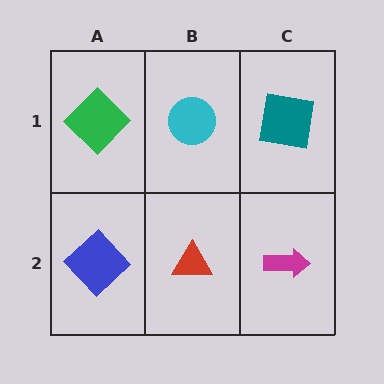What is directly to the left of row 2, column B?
A blue diamond.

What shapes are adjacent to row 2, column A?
A green diamond (row 1, column A), a red triangle (row 2, column B).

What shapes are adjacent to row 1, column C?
A magenta arrow (row 2, column C), a cyan circle (row 1, column B).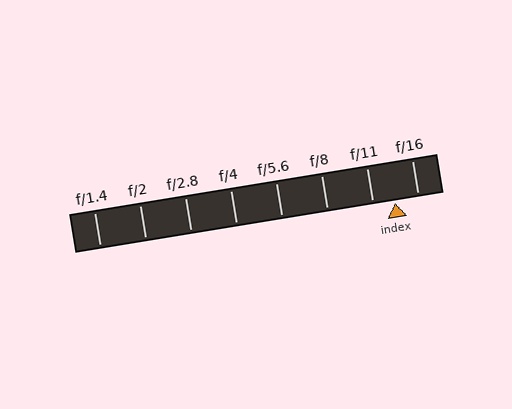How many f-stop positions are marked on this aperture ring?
There are 8 f-stop positions marked.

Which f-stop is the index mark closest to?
The index mark is closest to f/11.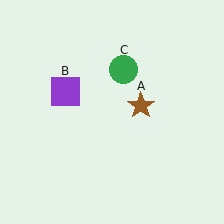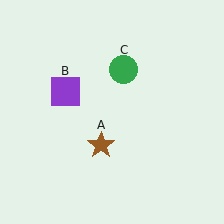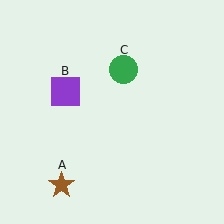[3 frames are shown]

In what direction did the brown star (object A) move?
The brown star (object A) moved down and to the left.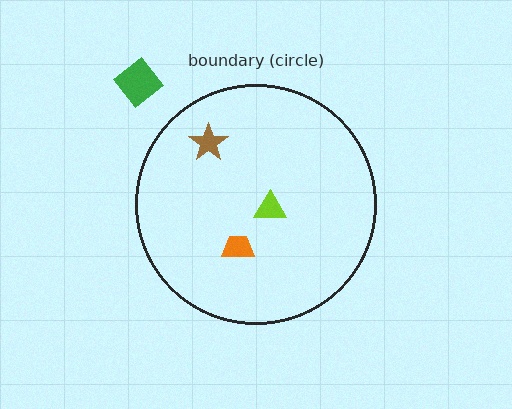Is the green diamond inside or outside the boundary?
Outside.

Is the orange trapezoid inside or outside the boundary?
Inside.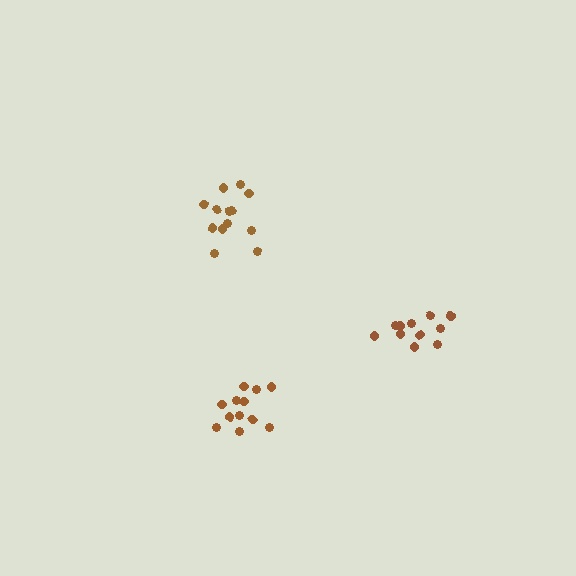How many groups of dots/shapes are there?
There are 3 groups.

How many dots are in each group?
Group 1: 11 dots, Group 2: 13 dots, Group 3: 12 dots (36 total).